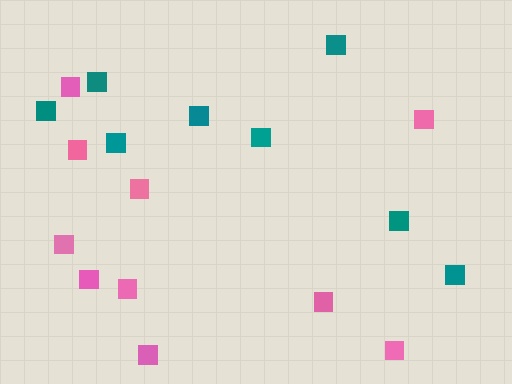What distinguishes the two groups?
There are 2 groups: one group of pink squares (10) and one group of teal squares (8).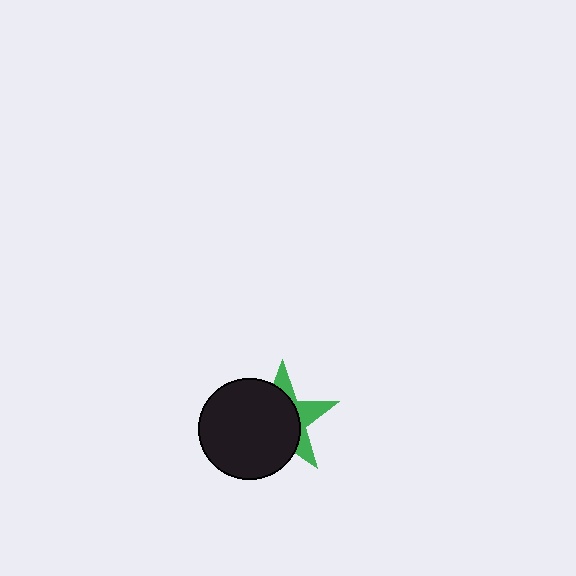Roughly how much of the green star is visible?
A small part of it is visible (roughly 33%).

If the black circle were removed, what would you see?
You would see the complete green star.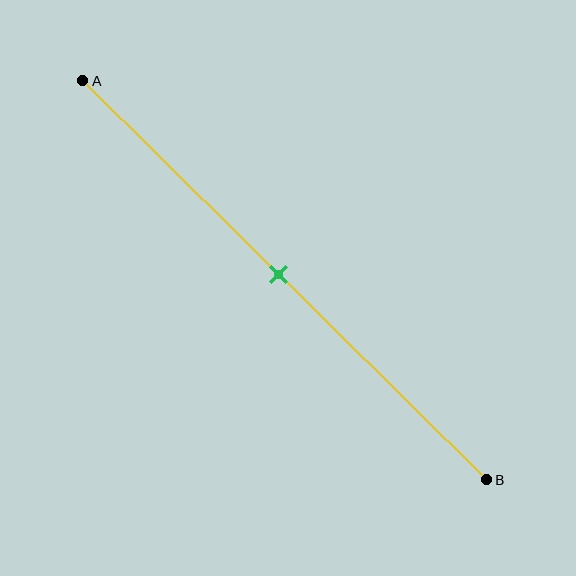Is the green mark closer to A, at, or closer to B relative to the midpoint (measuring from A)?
The green mark is approximately at the midpoint of segment AB.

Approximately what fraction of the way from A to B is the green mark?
The green mark is approximately 50% of the way from A to B.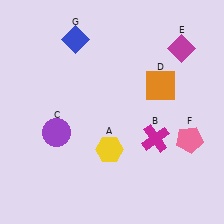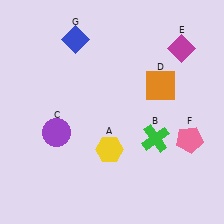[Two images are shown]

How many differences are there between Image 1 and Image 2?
There is 1 difference between the two images.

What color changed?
The cross (B) changed from magenta in Image 1 to green in Image 2.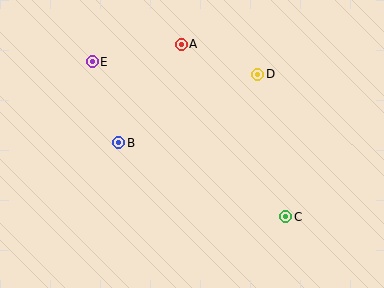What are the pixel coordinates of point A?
Point A is at (181, 44).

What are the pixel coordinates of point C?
Point C is at (286, 217).